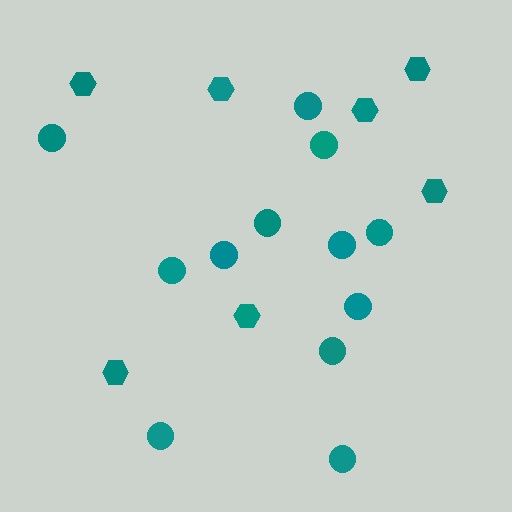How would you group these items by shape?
There are 2 groups: one group of hexagons (7) and one group of circles (12).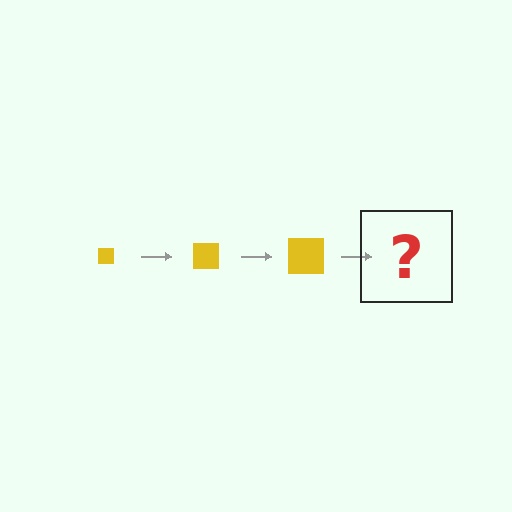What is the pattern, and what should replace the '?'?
The pattern is that the square gets progressively larger each step. The '?' should be a yellow square, larger than the previous one.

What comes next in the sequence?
The next element should be a yellow square, larger than the previous one.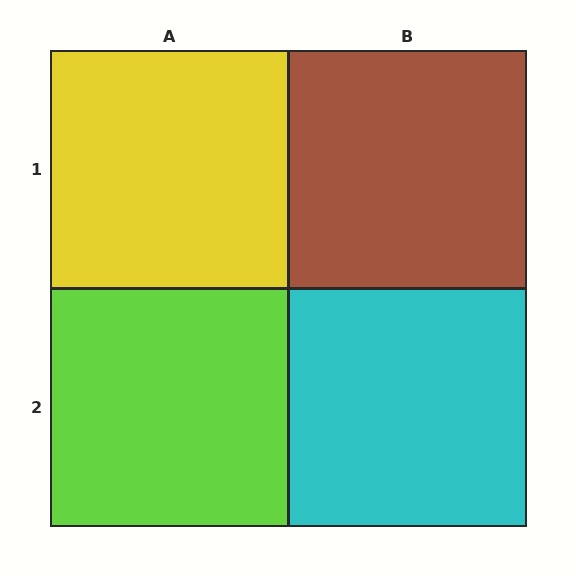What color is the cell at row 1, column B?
Brown.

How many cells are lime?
1 cell is lime.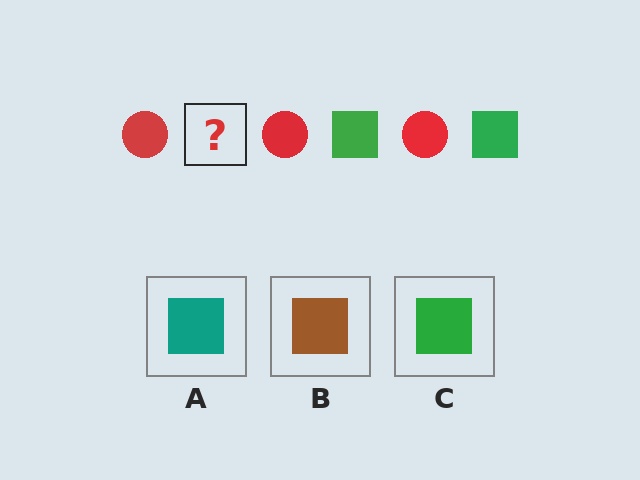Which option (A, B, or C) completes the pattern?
C.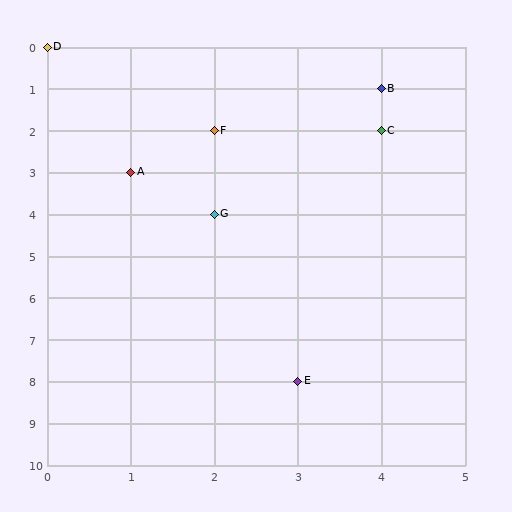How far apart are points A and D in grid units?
Points A and D are 1 column and 3 rows apart (about 3.2 grid units diagonally).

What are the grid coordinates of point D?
Point D is at grid coordinates (0, 0).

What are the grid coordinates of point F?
Point F is at grid coordinates (2, 2).